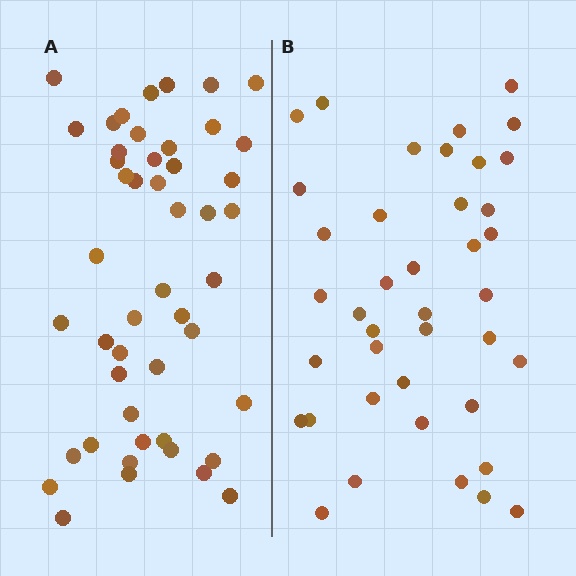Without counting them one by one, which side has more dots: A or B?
Region A (the left region) has more dots.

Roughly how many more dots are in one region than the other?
Region A has roughly 8 or so more dots than region B.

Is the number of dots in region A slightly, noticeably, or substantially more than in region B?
Region A has only slightly more — the two regions are fairly close. The ratio is roughly 1.2 to 1.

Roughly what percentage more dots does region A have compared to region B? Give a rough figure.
About 20% more.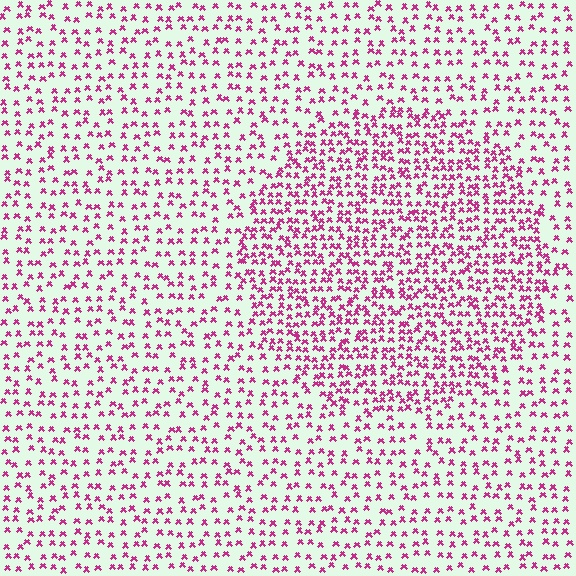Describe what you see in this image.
The image contains small magenta elements arranged at two different densities. A circle-shaped region is visible where the elements are more densely packed than the surrounding area.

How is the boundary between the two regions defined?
The boundary is defined by a change in element density (approximately 1.8x ratio). All elements are the same color, size, and shape.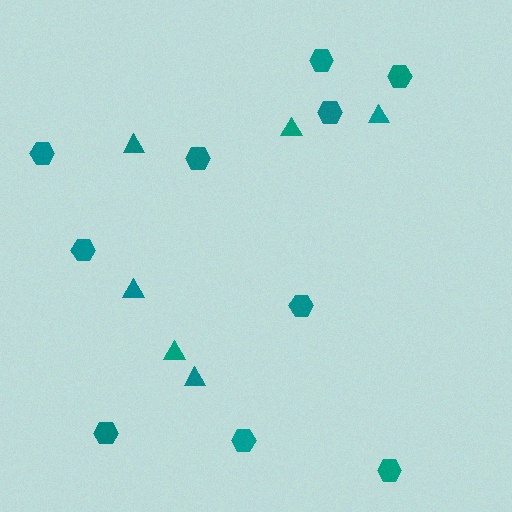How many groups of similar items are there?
There are 2 groups: one group of hexagons (10) and one group of triangles (6).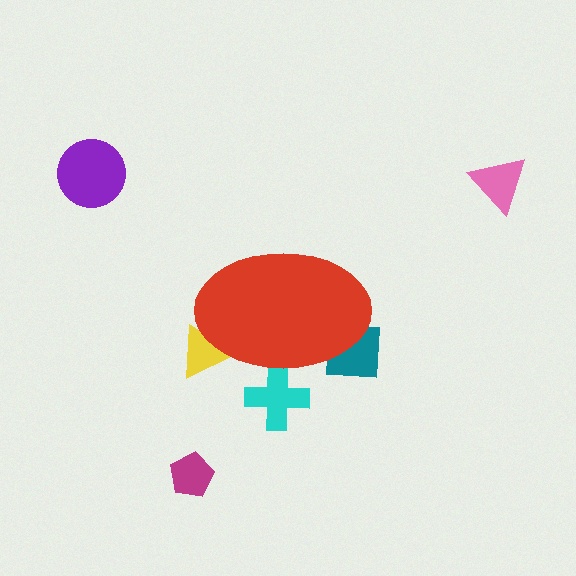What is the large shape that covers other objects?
A red ellipse.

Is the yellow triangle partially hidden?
Yes, the yellow triangle is partially hidden behind the red ellipse.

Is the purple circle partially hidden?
No, the purple circle is fully visible.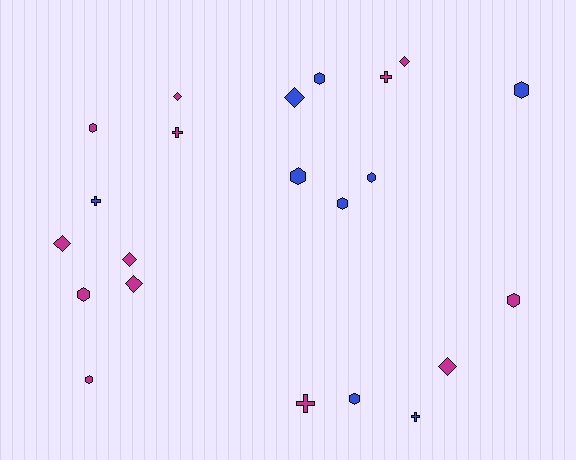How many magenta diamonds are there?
There are 6 magenta diamonds.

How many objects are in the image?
There are 22 objects.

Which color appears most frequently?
Magenta, with 13 objects.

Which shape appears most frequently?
Hexagon, with 10 objects.